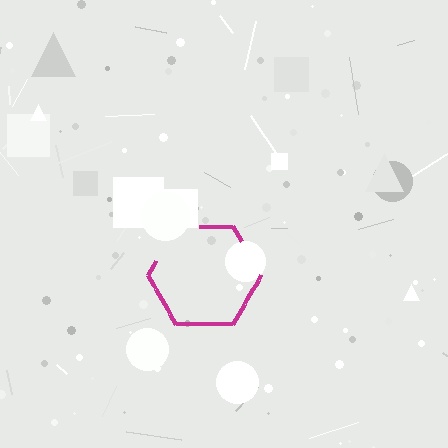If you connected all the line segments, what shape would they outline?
They would outline a hexagon.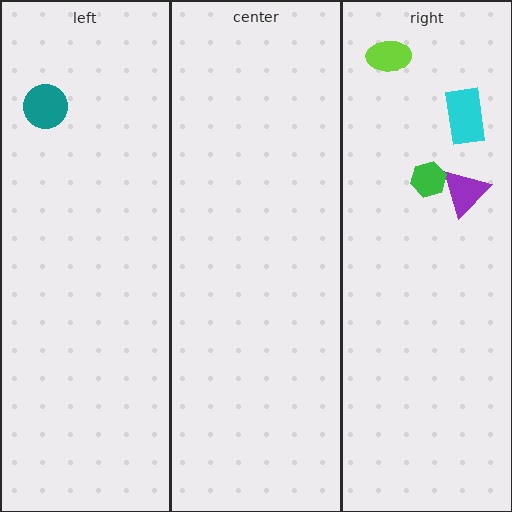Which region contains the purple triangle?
The right region.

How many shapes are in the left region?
1.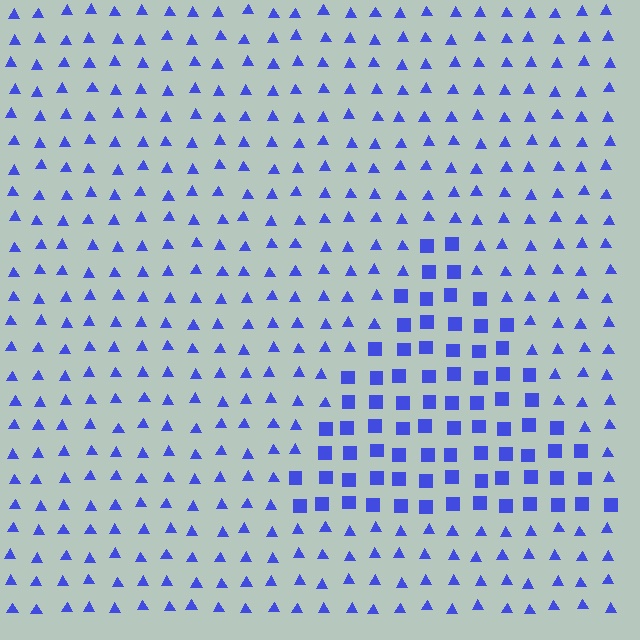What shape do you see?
I see a triangle.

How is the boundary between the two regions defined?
The boundary is defined by a change in element shape: squares inside vs. triangles outside. All elements share the same color and spacing.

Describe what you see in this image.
The image is filled with small blue elements arranged in a uniform grid. A triangle-shaped region contains squares, while the surrounding area contains triangles. The boundary is defined purely by the change in element shape.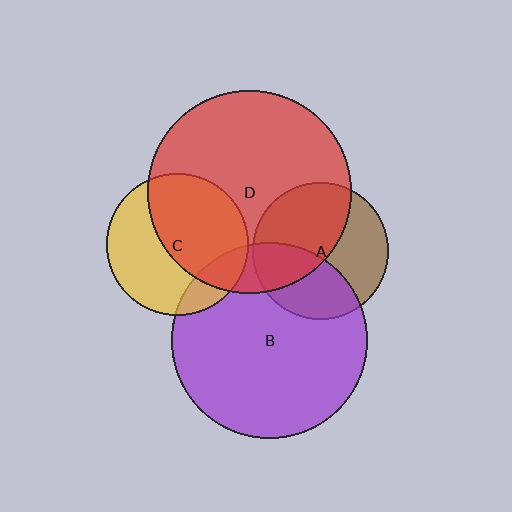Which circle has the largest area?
Circle D (red).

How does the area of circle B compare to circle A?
Approximately 2.1 times.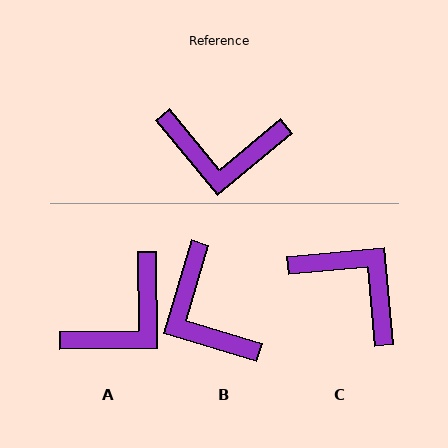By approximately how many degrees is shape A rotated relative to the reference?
Approximately 51 degrees counter-clockwise.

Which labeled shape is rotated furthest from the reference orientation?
C, about 146 degrees away.